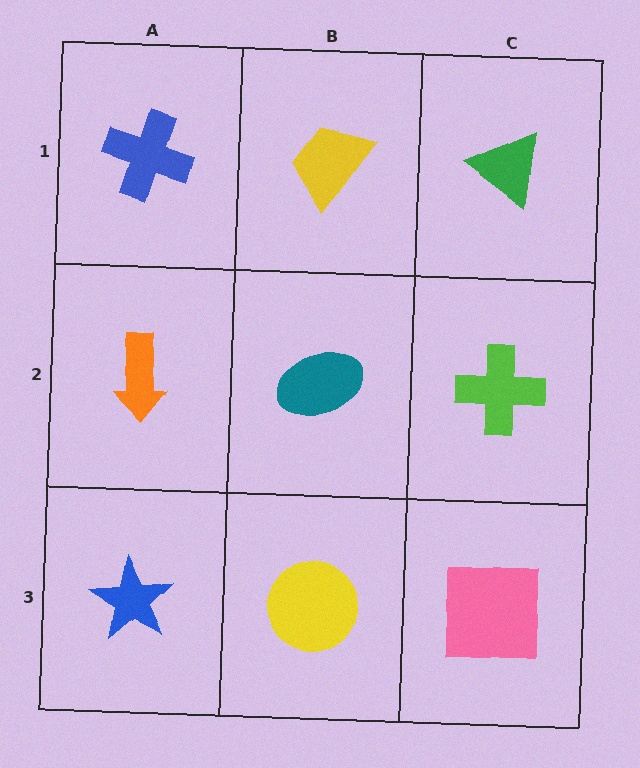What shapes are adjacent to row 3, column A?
An orange arrow (row 2, column A), a yellow circle (row 3, column B).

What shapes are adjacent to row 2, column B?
A yellow trapezoid (row 1, column B), a yellow circle (row 3, column B), an orange arrow (row 2, column A), a lime cross (row 2, column C).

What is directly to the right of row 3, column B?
A pink square.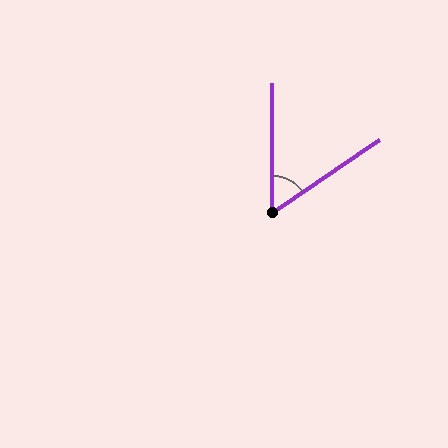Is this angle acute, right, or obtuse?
It is acute.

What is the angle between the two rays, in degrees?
Approximately 55 degrees.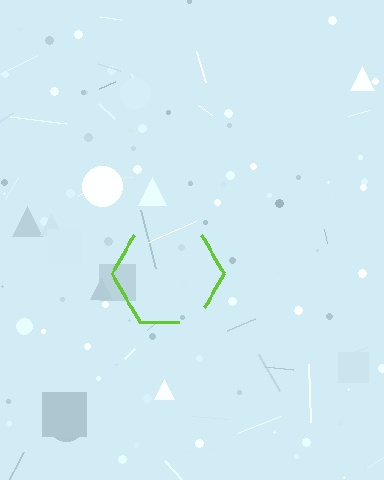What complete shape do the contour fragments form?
The contour fragments form a hexagon.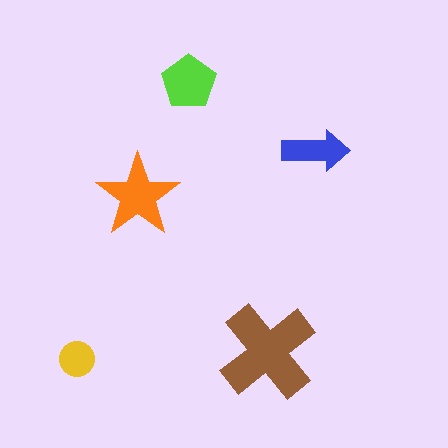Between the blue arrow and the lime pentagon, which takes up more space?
The lime pentagon.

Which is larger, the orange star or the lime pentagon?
The orange star.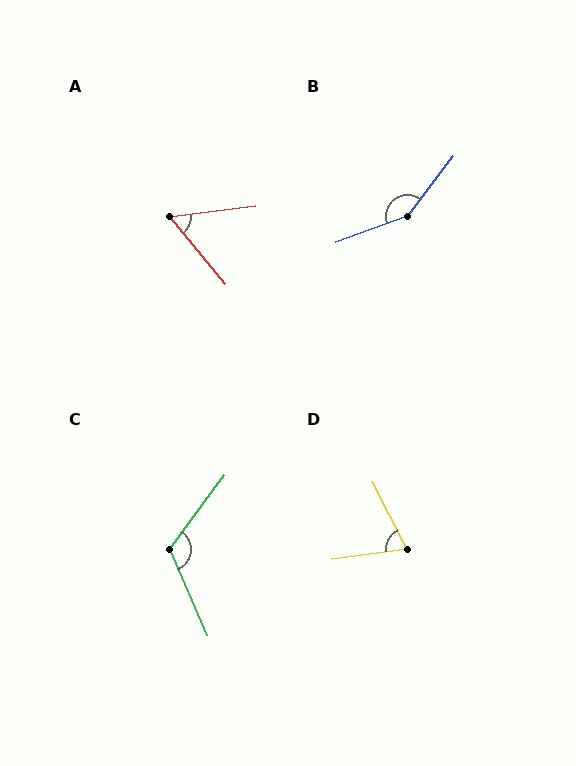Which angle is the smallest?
A, at approximately 58 degrees.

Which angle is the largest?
B, at approximately 147 degrees.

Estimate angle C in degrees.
Approximately 120 degrees.